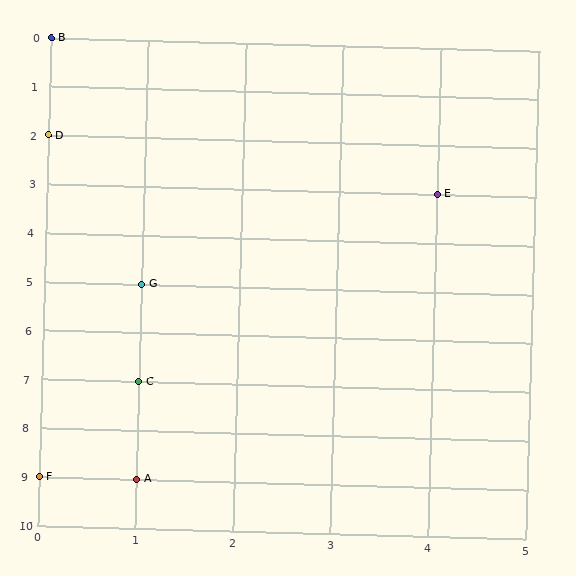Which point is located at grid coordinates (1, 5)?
Point G is at (1, 5).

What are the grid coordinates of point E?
Point E is at grid coordinates (4, 3).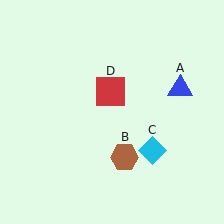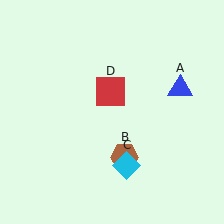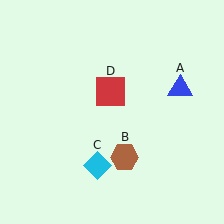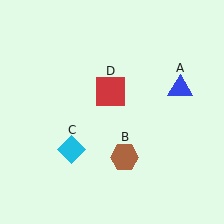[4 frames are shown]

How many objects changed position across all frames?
1 object changed position: cyan diamond (object C).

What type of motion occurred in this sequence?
The cyan diamond (object C) rotated clockwise around the center of the scene.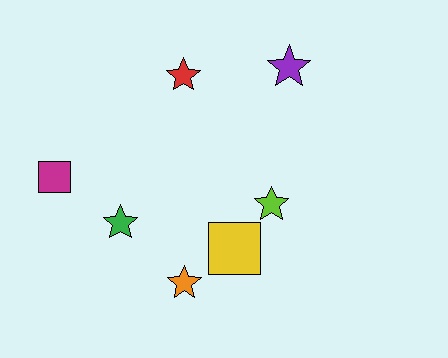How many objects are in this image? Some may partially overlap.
There are 7 objects.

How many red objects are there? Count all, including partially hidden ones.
There is 1 red object.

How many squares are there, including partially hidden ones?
There are 2 squares.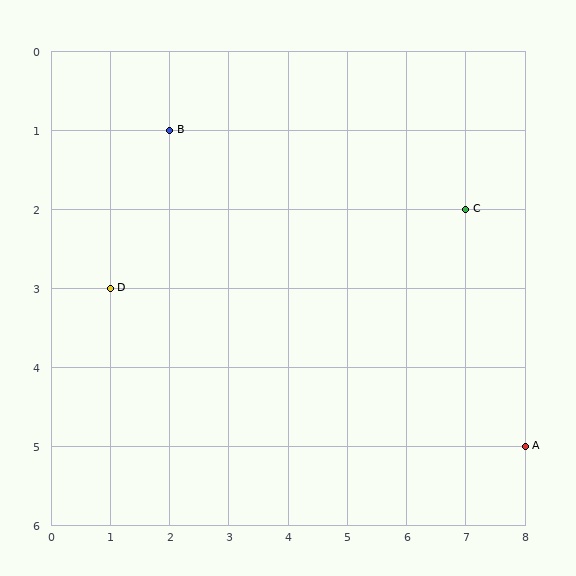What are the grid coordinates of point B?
Point B is at grid coordinates (2, 1).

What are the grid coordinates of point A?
Point A is at grid coordinates (8, 5).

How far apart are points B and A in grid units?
Points B and A are 6 columns and 4 rows apart (about 7.2 grid units diagonally).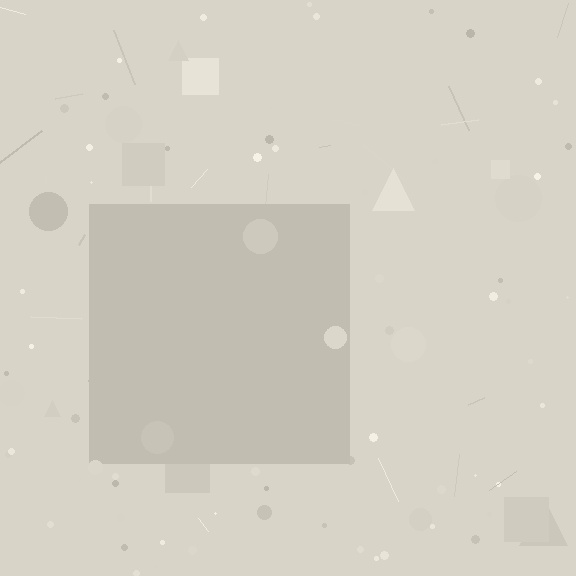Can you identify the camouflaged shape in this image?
The camouflaged shape is a square.